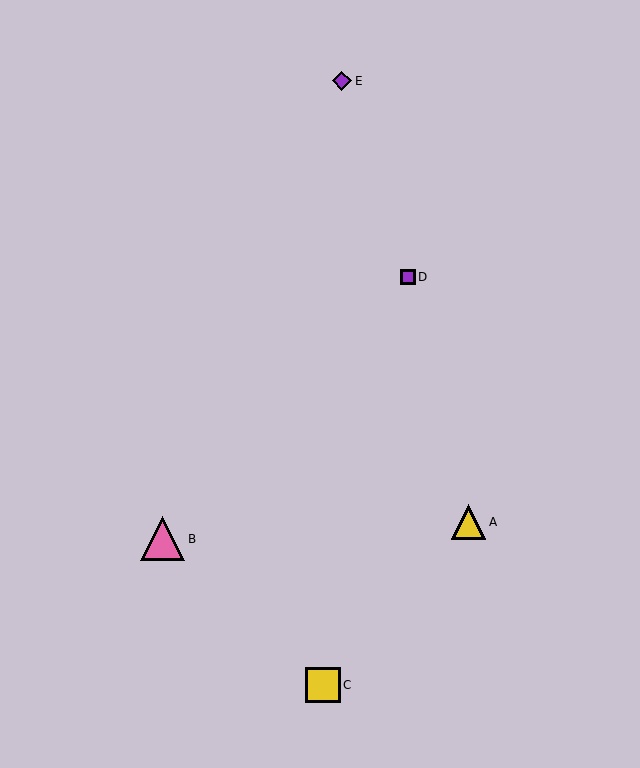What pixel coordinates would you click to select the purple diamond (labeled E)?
Click at (342, 81) to select the purple diamond E.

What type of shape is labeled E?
Shape E is a purple diamond.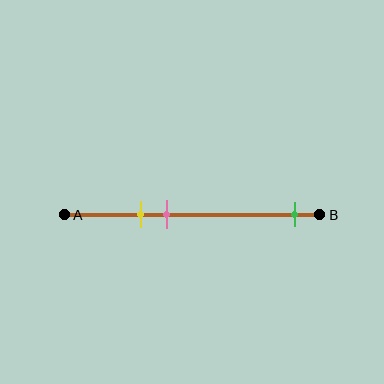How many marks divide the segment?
There are 3 marks dividing the segment.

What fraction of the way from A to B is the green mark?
The green mark is approximately 90% (0.9) of the way from A to B.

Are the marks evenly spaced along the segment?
No, the marks are not evenly spaced.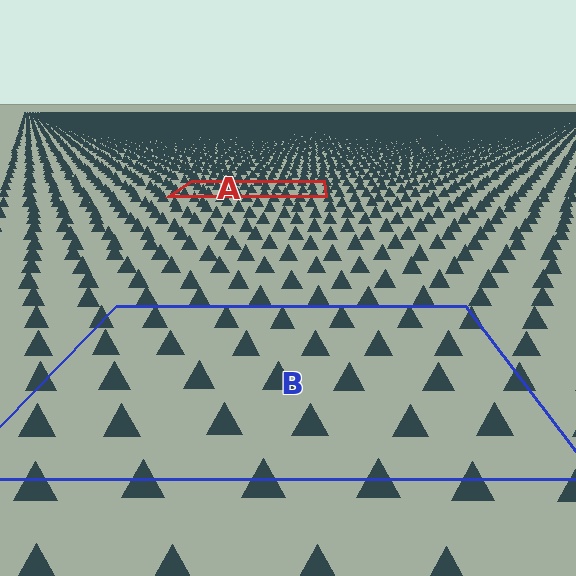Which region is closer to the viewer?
Region B is closer. The texture elements there are larger and more spread out.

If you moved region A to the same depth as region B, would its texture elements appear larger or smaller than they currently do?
They would appear larger. At a closer depth, the same texture elements are projected at a bigger on-screen size.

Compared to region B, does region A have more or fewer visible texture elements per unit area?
Region A has more texture elements per unit area — they are packed more densely because it is farther away.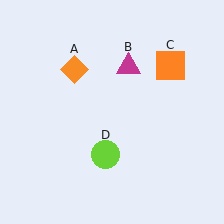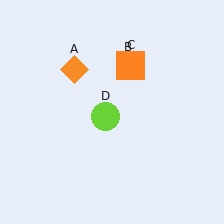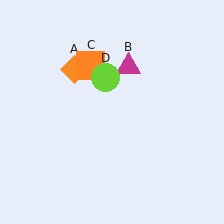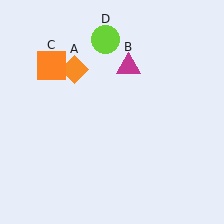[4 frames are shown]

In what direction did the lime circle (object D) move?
The lime circle (object D) moved up.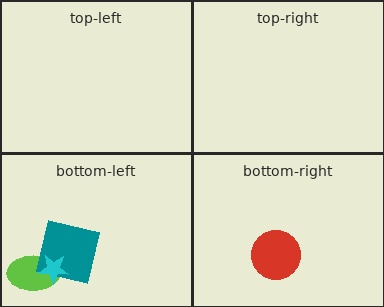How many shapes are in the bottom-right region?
1.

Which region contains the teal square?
The bottom-left region.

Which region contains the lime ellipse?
The bottom-left region.